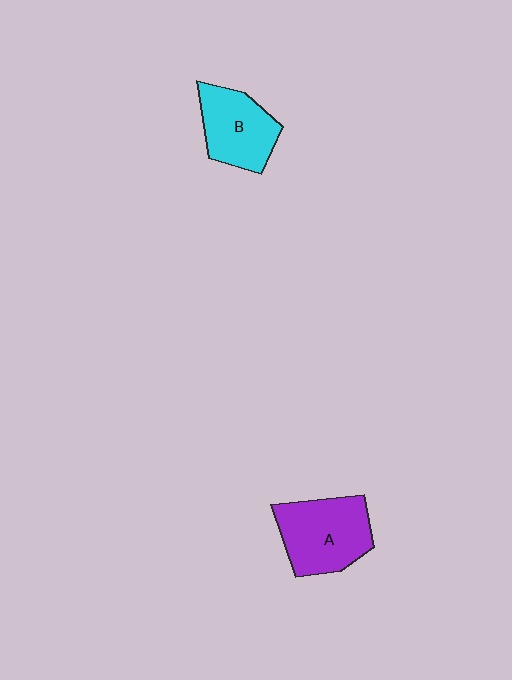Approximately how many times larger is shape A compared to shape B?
Approximately 1.2 times.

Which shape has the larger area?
Shape A (purple).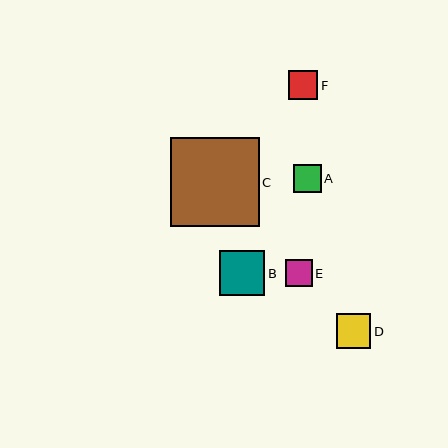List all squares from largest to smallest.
From largest to smallest: C, B, D, F, A, E.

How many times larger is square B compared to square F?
Square B is approximately 1.6 times the size of square F.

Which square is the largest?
Square C is the largest with a size of approximately 89 pixels.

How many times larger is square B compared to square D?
Square B is approximately 1.3 times the size of square D.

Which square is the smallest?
Square E is the smallest with a size of approximately 26 pixels.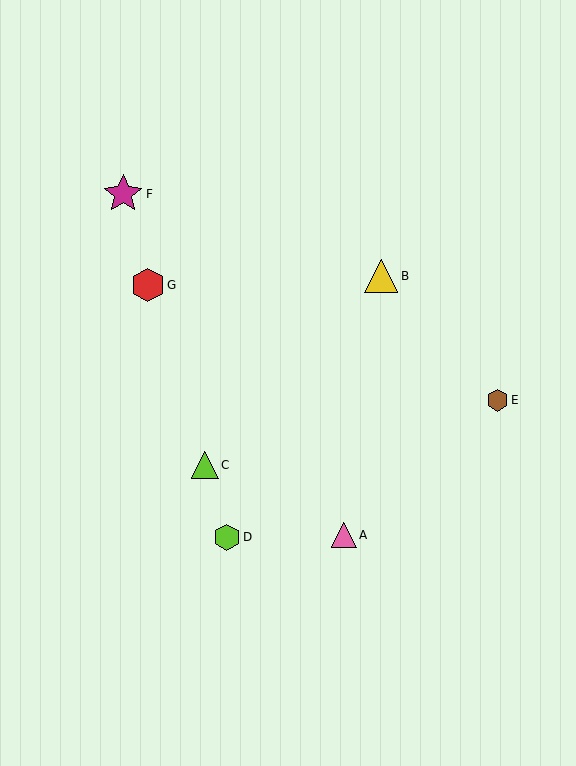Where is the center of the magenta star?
The center of the magenta star is at (123, 194).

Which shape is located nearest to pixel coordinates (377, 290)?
The yellow triangle (labeled B) at (381, 276) is nearest to that location.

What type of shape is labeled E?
Shape E is a brown hexagon.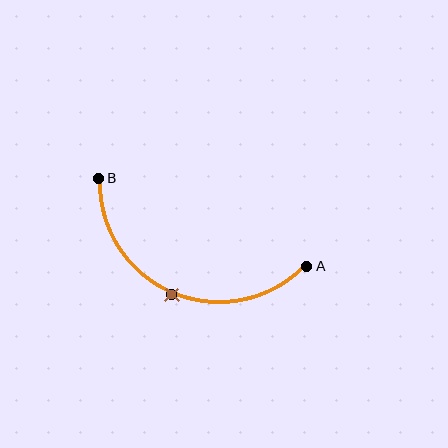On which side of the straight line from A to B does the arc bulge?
The arc bulges below the straight line connecting A and B.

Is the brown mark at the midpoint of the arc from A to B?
Yes. The brown mark lies on the arc at equal arc-length from both A and B — it is the arc midpoint.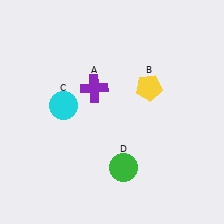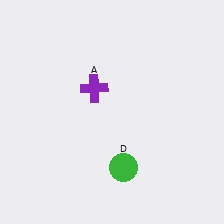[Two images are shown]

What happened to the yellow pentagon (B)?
The yellow pentagon (B) was removed in Image 2. It was in the top-right area of Image 1.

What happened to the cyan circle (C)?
The cyan circle (C) was removed in Image 2. It was in the top-left area of Image 1.